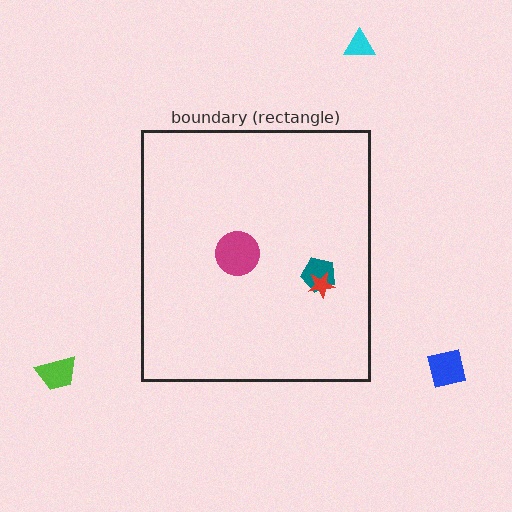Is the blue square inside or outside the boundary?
Outside.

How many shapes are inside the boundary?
3 inside, 3 outside.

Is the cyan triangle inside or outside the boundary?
Outside.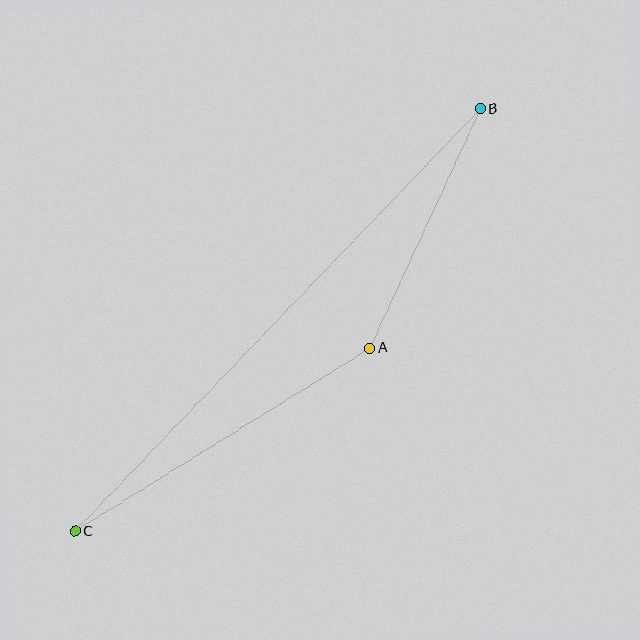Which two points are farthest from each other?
Points B and C are farthest from each other.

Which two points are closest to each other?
Points A and B are closest to each other.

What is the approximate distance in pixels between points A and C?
The distance between A and C is approximately 348 pixels.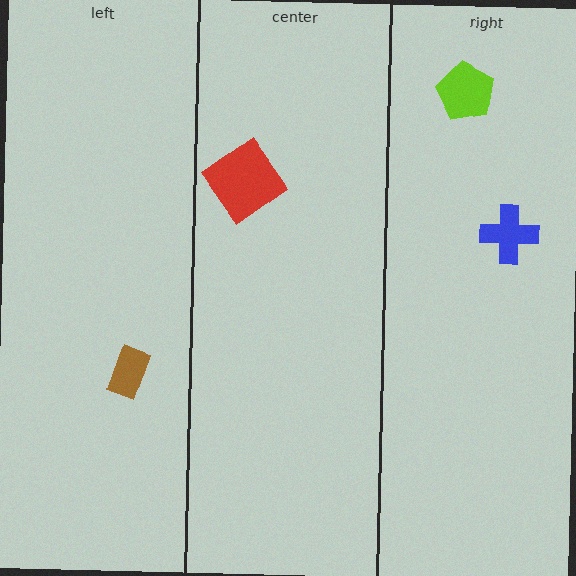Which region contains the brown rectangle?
The left region.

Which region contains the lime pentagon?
The right region.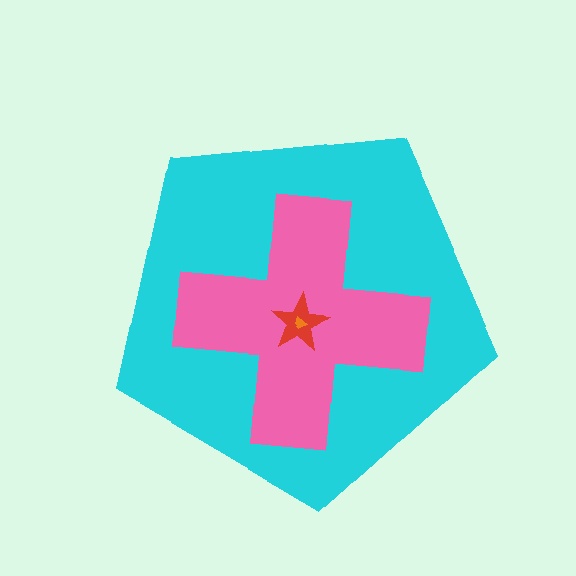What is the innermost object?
The orange trapezoid.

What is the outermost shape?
The cyan pentagon.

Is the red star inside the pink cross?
Yes.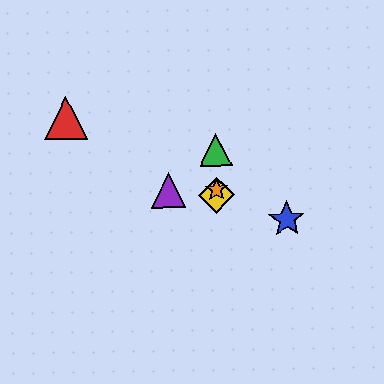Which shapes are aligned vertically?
The green triangle, the yellow diamond, the orange star are aligned vertically.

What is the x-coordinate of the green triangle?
The green triangle is at x≈216.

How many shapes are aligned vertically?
3 shapes (the green triangle, the yellow diamond, the orange star) are aligned vertically.